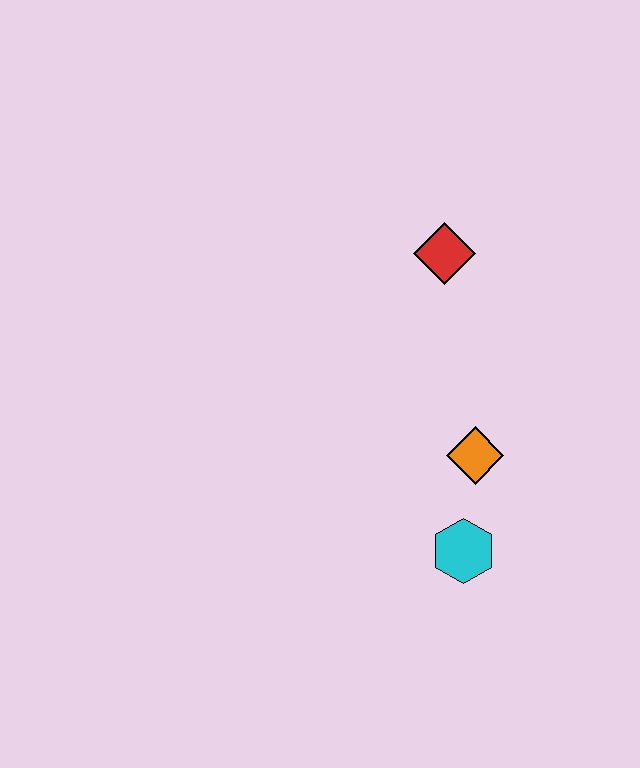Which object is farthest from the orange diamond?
The red diamond is farthest from the orange diamond.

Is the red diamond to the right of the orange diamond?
No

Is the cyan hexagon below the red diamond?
Yes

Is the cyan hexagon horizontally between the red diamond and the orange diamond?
Yes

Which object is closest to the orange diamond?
The cyan hexagon is closest to the orange diamond.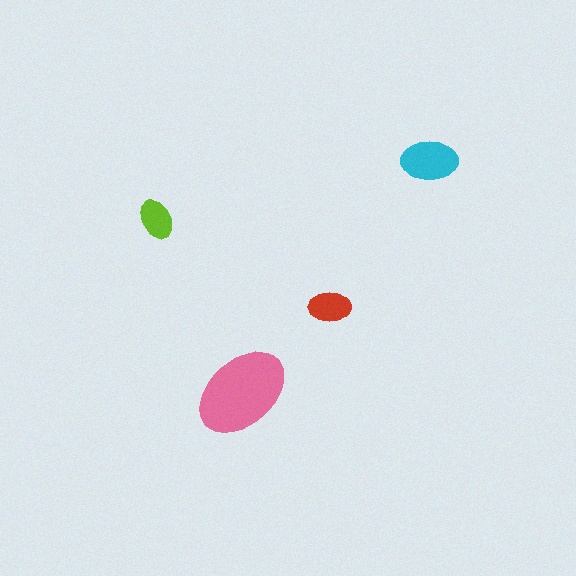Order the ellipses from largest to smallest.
the pink one, the cyan one, the red one, the lime one.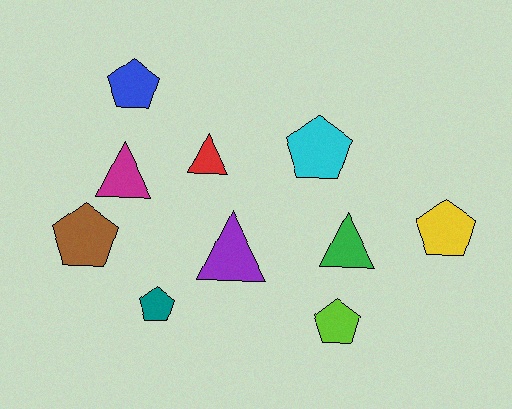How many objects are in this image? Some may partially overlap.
There are 10 objects.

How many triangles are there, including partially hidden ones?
There are 4 triangles.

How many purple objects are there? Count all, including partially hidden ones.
There is 1 purple object.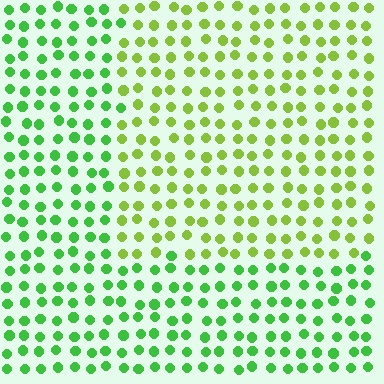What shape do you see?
I see a rectangle.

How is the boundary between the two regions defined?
The boundary is defined purely by a slight shift in hue (about 34 degrees). Spacing, size, and orientation are identical on both sides.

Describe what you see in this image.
The image is filled with small green elements in a uniform arrangement. A rectangle-shaped region is visible where the elements are tinted to a slightly different hue, forming a subtle color boundary.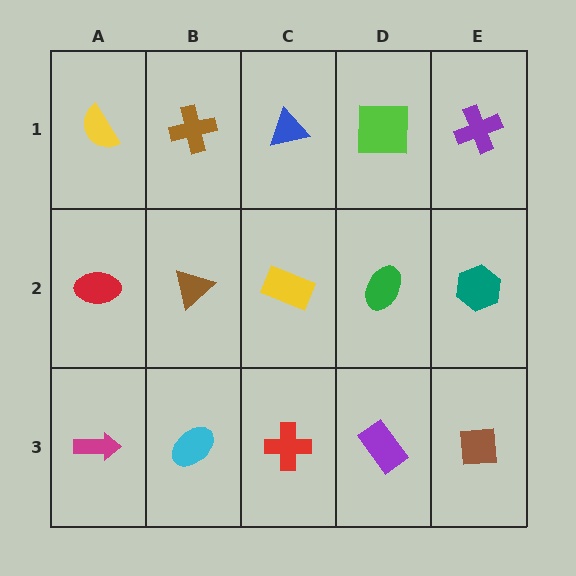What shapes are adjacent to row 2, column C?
A blue triangle (row 1, column C), a red cross (row 3, column C), a brown triangle (row 2, column B), a green ellipse (row 2, column D).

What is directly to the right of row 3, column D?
A brown square.